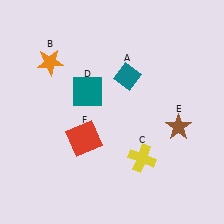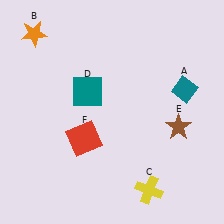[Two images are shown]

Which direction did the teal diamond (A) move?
The teal diamond (A) moved right.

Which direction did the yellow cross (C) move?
The yellow cross (C) moved down.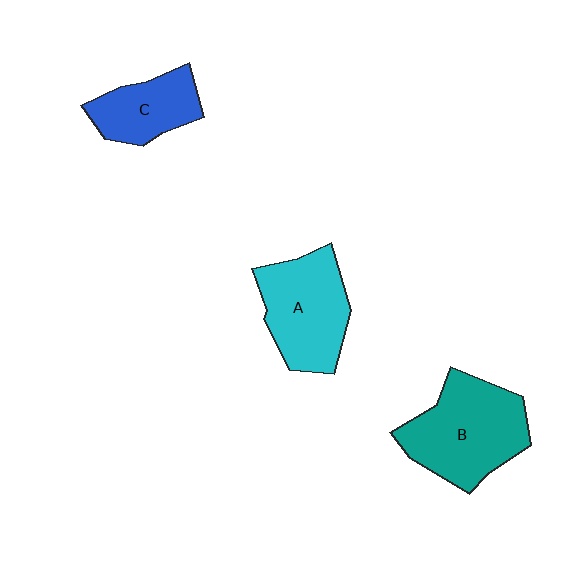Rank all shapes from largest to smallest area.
From largest to smallest: B (teal), A (cyan), C (blue).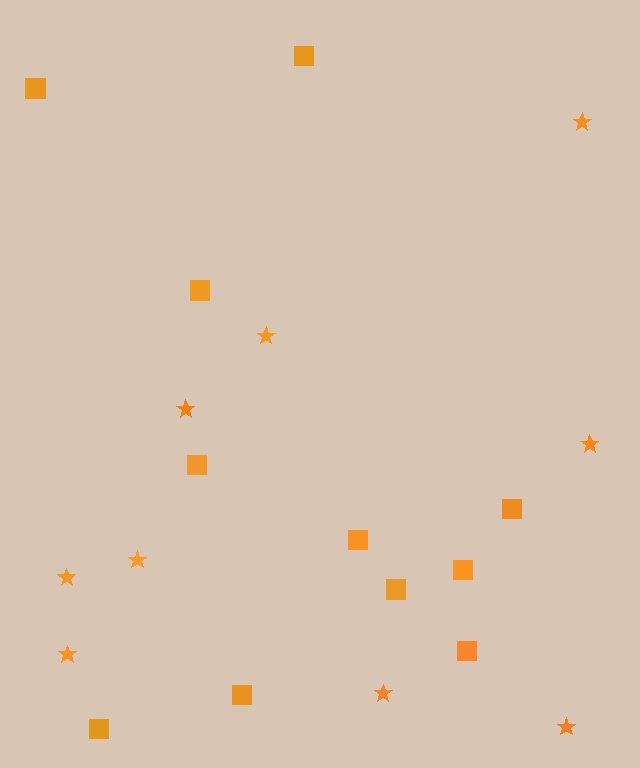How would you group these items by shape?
There are 2 groups: one group of stars (9) and one group of squares (11).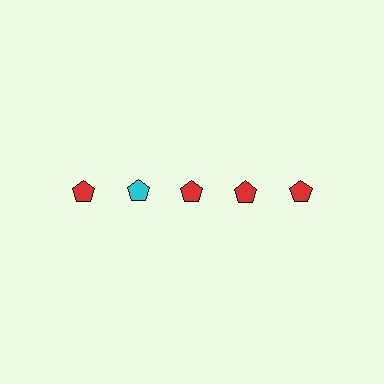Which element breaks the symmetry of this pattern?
The cyan pentagon in the top row, second from left column breaks the symmetry. All other shapes are red pentagons.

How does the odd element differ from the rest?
It has a different color: cyan instead of red.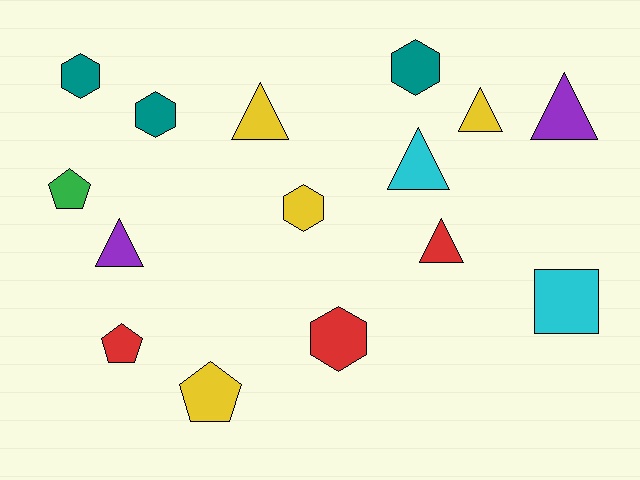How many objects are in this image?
There are 15 objects.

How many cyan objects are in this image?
There are 2 cyan objects.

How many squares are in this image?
There is 1 square.